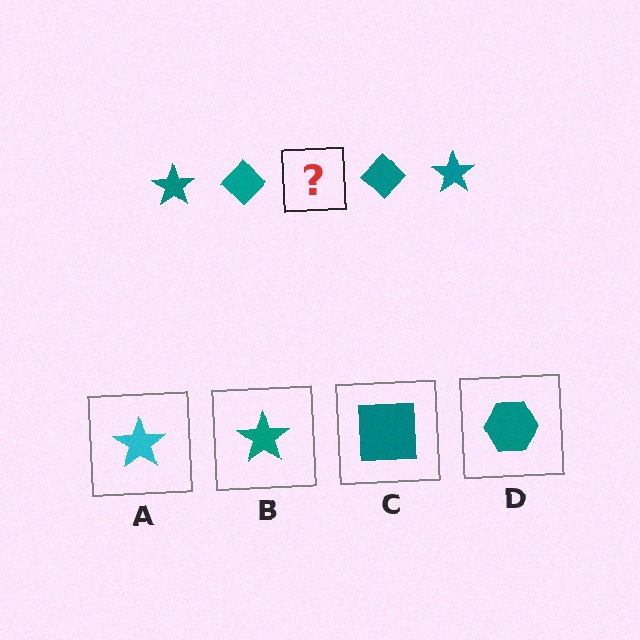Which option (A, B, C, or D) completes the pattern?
B.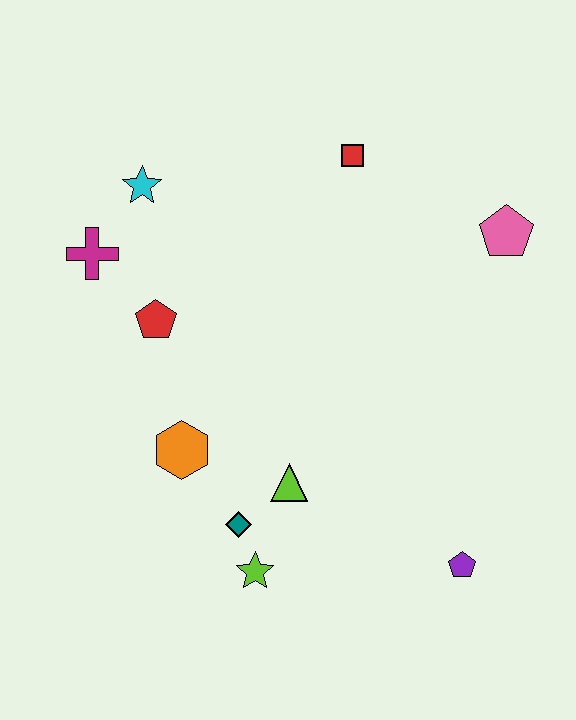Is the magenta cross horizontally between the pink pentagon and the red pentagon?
No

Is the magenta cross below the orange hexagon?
No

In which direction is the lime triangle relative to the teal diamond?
The lime triangle is to the right of the teal diamond.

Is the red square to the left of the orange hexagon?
No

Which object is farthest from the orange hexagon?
The pink pentagon is farthest from the orange hexagon.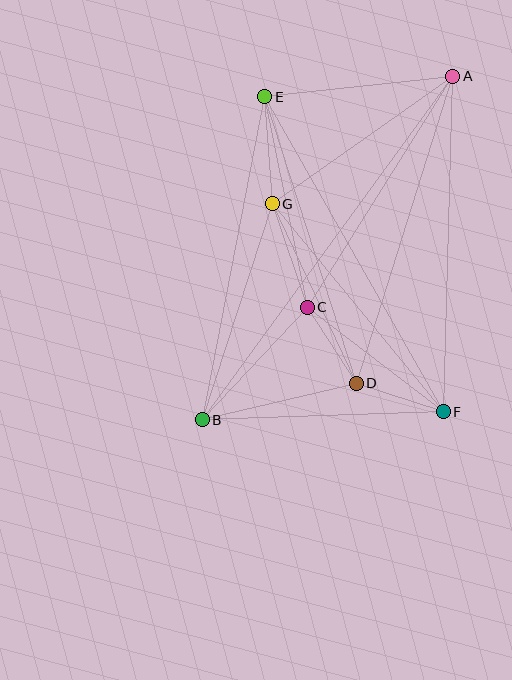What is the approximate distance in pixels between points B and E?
The distance between B and E is approximately 329 pixels.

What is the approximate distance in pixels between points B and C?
The distance between B and C is approximately 154 pixels.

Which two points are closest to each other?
Points C and D are closest to each other.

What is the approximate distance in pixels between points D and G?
The distance between D and G is approximately 198 pixels.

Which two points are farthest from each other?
Points A and B are farthest from each other.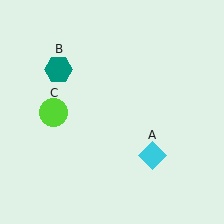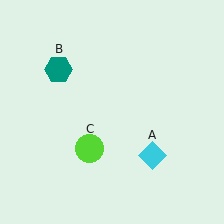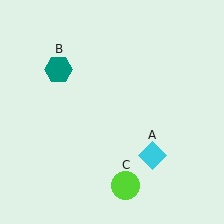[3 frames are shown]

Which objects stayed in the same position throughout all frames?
Cyan diamond (object A) and teal hexagon (object B) remained stationary.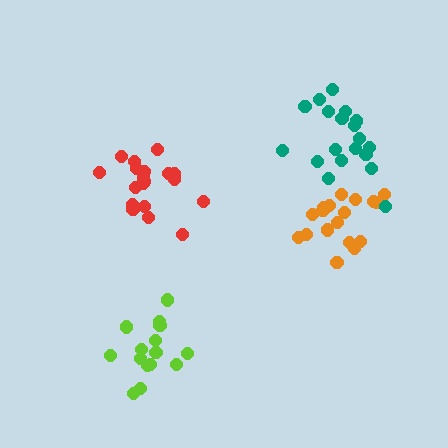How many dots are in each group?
Group 1: 18 dots, Group 2: 19 dots, Group 3: 19 dots, Group 4: 15 dots (71 total).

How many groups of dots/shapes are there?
There are 4 groups.